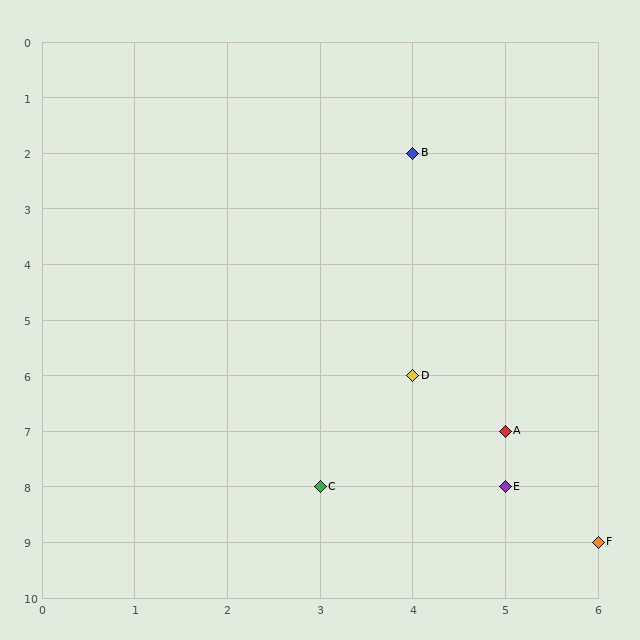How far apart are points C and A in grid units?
Points C and A are 2 columns and 1 row apart (about 2.2 grid units diagonally).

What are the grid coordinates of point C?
Point C is at grid coordinates (3, 8).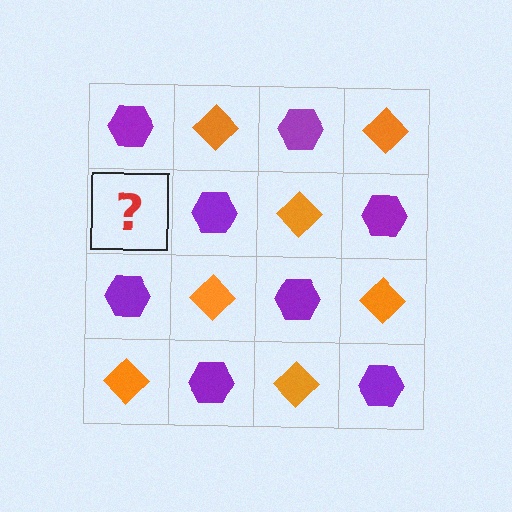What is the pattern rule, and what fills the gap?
The rule is that it alternates purple hexagon and orange diamond in a checkerboard pattern. The gap should be filled with an orange diamond.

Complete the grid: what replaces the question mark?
The question mark should be replaced with an orange diamond.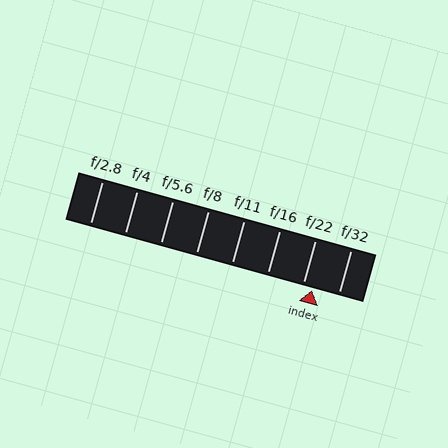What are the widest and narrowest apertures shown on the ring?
The widest aperture shown is f/2.8 and the narrowest is f/32.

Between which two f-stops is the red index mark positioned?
The index mark is between f/22 and f/32.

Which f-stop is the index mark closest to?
The index mark is closest to f/22.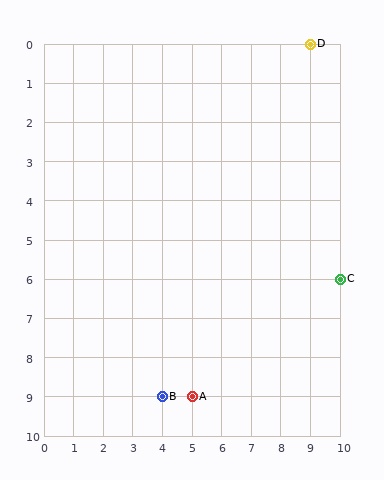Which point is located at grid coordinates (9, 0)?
Point D is at (9, 0).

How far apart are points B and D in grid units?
Points B and D are 5 columns and 9 rows apart (about 10.3 grid units diagonally).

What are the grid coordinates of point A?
Point A is at grid coordinates (5, 9).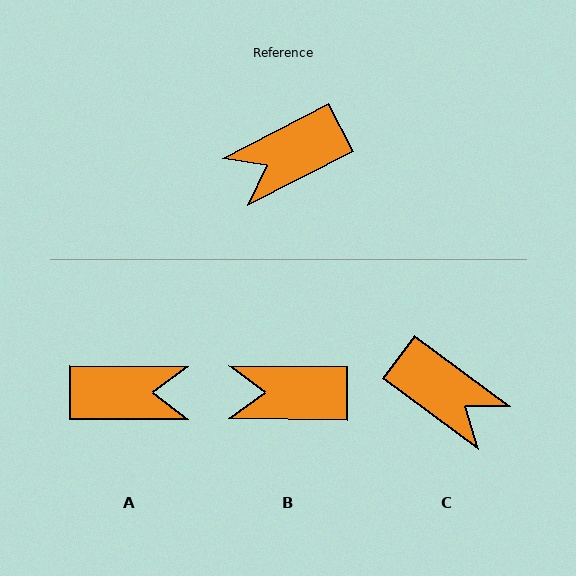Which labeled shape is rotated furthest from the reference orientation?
A, about 153 degrees away.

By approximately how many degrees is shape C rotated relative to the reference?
Approximately 116 degrees counter-clockwise.